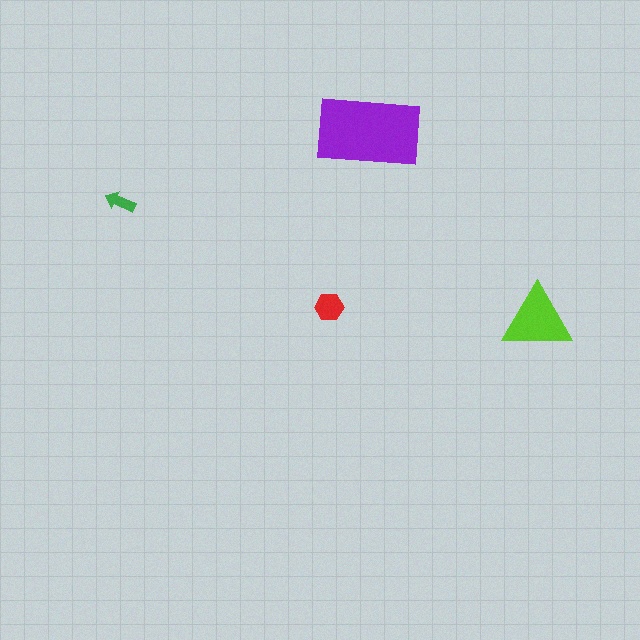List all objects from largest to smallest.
The purple rectangle, the lime triangle, the red hexagon, the green arrow.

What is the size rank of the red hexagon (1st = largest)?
3rd.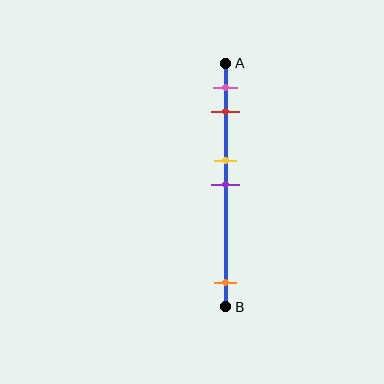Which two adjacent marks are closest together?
The yellow and purple marks are the closest adjacent pair.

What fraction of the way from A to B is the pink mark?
The pink mark is approximately 10% (0.1) of the way from A to B.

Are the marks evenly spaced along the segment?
No, the marks are not evenly spaced.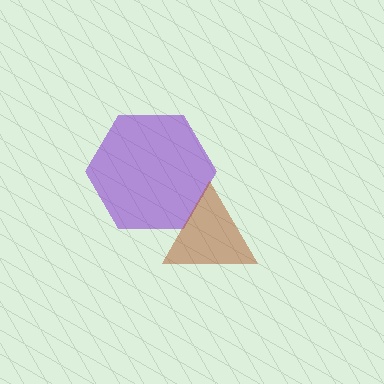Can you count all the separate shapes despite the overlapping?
Yes, there are 2 separate shapes.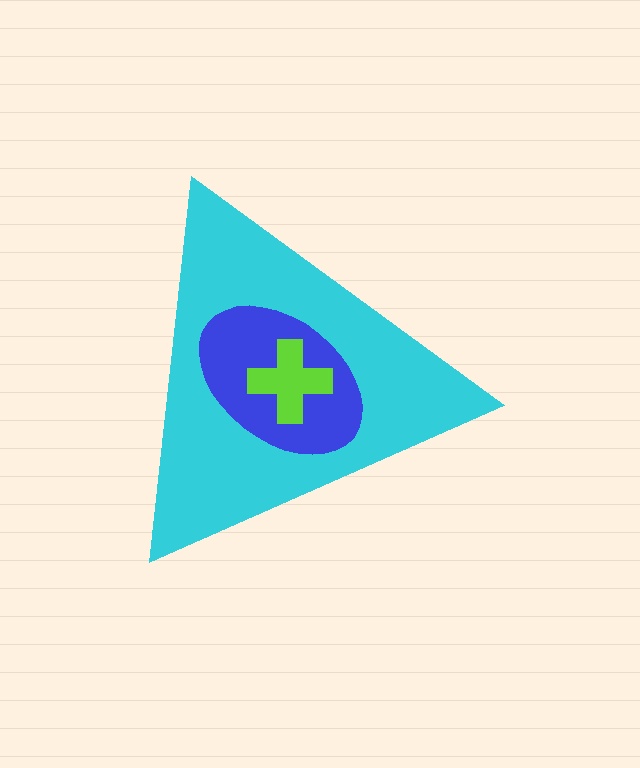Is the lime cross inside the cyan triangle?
Yes.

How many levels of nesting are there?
3.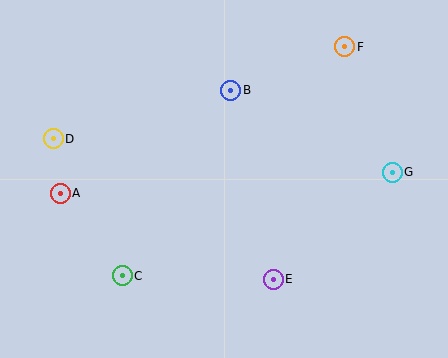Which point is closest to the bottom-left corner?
Point C is closest to the bottom-left corner.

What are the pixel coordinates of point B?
Point B is at (231, 90).